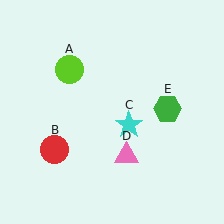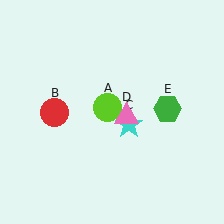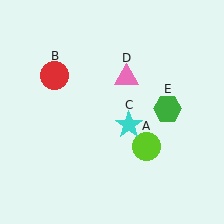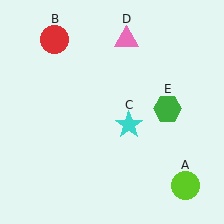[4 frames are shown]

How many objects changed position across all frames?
3 objects changed position: lime circle (object A), red circle (object B), pink triangle (object D).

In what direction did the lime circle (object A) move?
The lime circle (object A) moved down and to the right.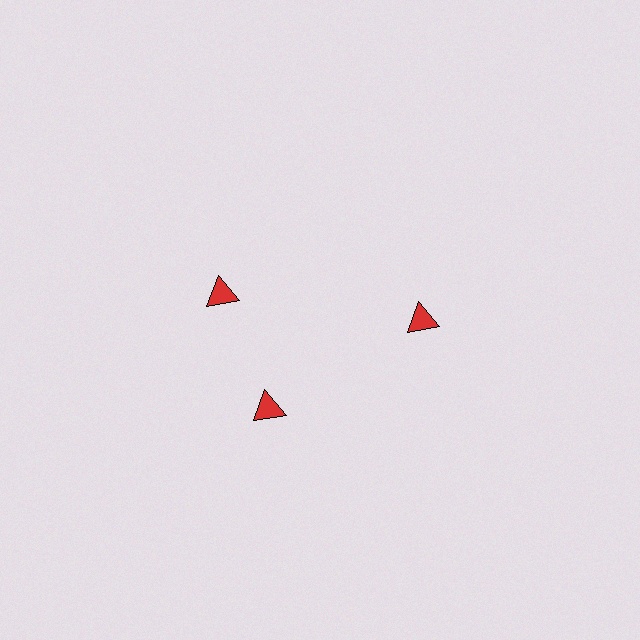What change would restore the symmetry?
The symmetry would be restored by rotating it back into even spacing with its neighbors so that all 3 triangles sit at equal angles and equal distance from the center.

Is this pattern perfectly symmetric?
No. The 3 red triangles are arranged in a ring, but one element near the 11 o'clock position is rotated out of alignment along the ring, breaking the 3-fold rotational symmetry.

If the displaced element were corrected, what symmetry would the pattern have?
It would have 3-fold rotational symmetry — the pattern would map onto itself every 120 degrees.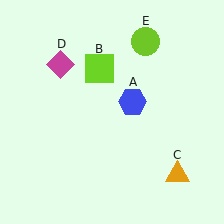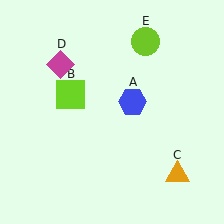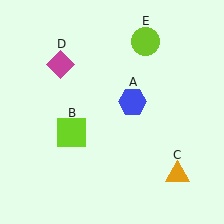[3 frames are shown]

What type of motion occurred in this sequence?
The lime square (object B) rotated counterclockwise around the center of the scene.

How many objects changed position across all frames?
1 object changed position: lime square (object B).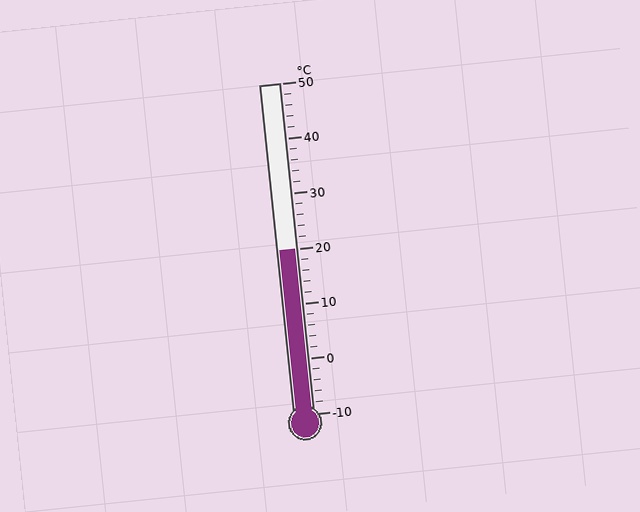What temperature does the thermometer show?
The thermometer shows approximately 20°C.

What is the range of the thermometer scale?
The thermometer scale ranges from -10°C to 50°C.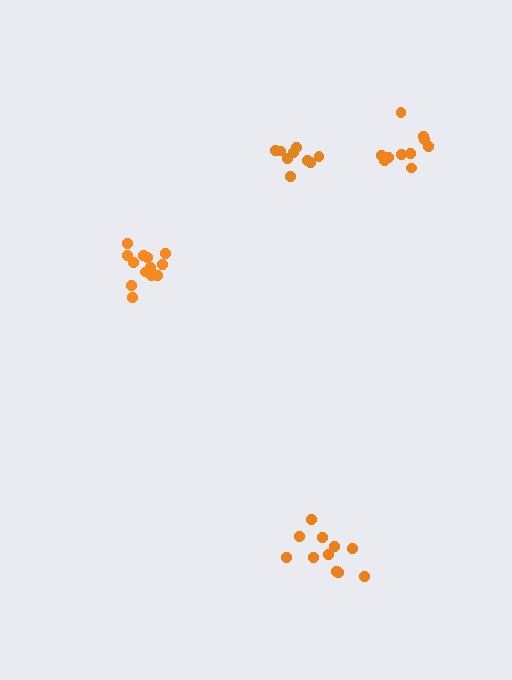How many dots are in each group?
Group 1: 11 dots, Group 2: 13 dots, Group 3: 9 dots, Group 4: 10 dots (43 total).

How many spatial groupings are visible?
There are 4 spatial groupings.